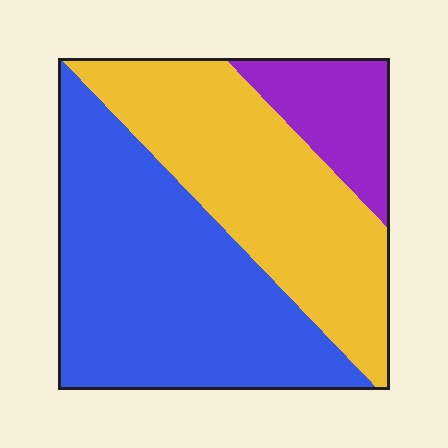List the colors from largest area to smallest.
From largest to smallest: blue, yellow, purple.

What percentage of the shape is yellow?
Yellow takes up between a third and a half of the shape.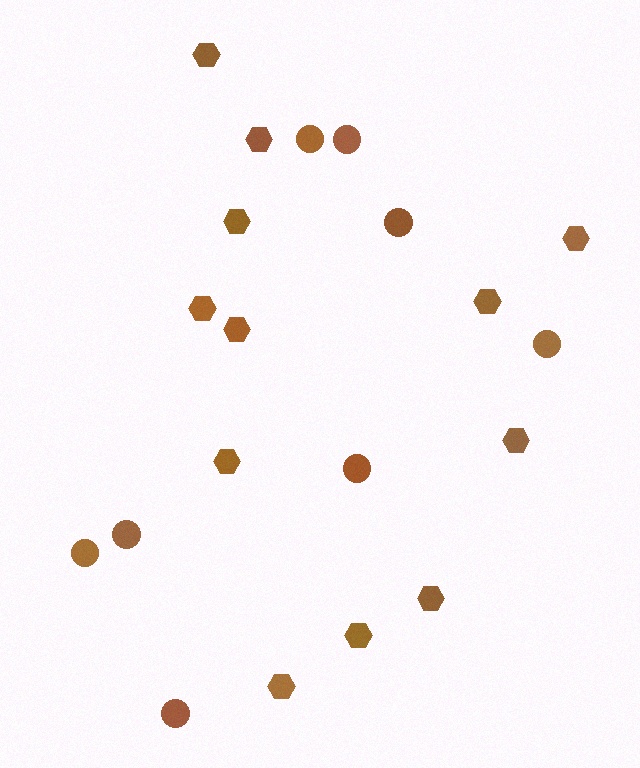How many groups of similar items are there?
There are 2 groups: one group of circles (8) and one group of hexagons (12).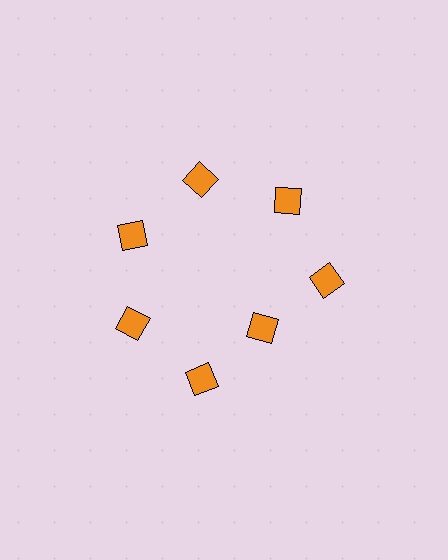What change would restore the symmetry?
The symmetry would be restored by moving it outward, back onto the ring so that all 7 squares sit at equal angles and equal distance from the center.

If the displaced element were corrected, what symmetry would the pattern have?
It would have 7-fold rotational symmetry — the pattern would map onto itself every 51 degrees.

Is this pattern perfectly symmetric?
No. The 7 orange squares are arranged in a ring, but one element near the 5 o'clock position is pulled inward toward the center, breaking the 7-fold rotational symmetry.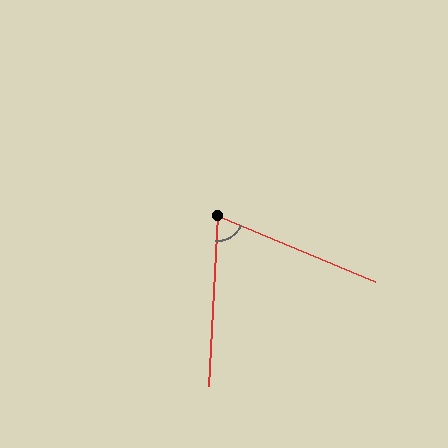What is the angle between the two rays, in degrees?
Approximately 71 degrees.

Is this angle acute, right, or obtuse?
It is acute.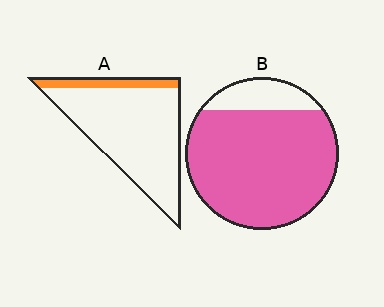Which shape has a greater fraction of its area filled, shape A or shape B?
Shape B.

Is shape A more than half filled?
No.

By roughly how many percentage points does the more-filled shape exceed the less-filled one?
By roughly 70 percentage points (B over A).